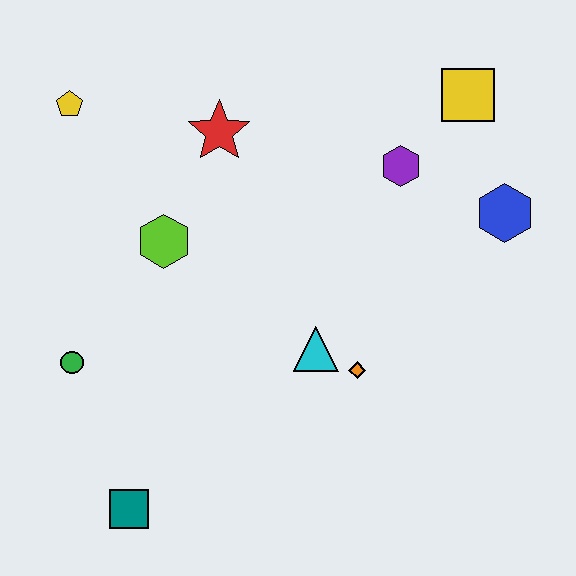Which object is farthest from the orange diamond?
The yellow pentagon is farthest from the orange diamond.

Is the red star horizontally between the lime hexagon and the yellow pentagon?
No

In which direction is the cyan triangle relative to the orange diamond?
The cyan triangle is to the left of the orange diamond.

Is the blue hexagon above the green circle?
Yes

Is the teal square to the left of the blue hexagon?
Yes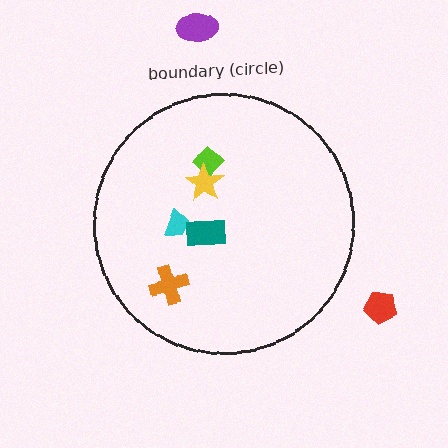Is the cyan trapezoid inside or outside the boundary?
Inside.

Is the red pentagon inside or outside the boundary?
Outside.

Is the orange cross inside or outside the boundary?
Inside.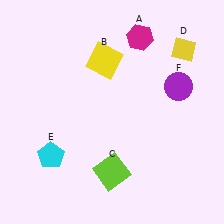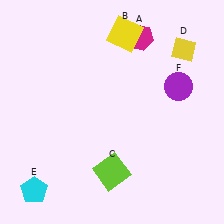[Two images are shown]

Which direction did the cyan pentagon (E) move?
The cyan pentagon (E) moved down.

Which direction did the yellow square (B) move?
The yellow square (B) moved up.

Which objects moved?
The objects that moved are: the yellow square (B), the cyan pentagon (E).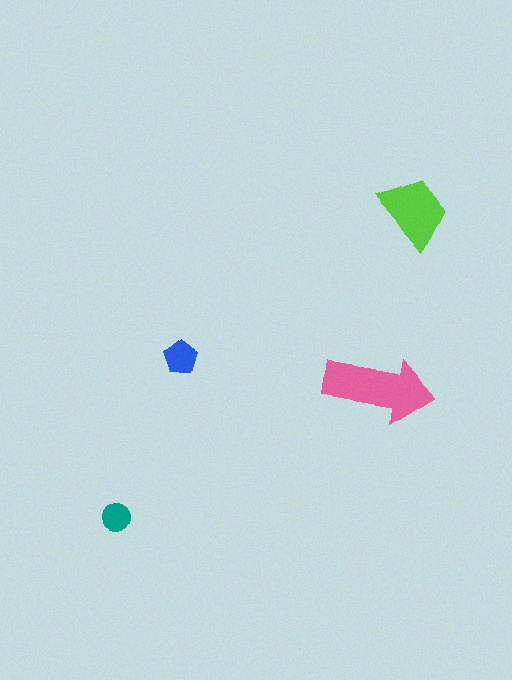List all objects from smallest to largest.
The teal circle, the blue pentagon, the lime trapezoid, the pink arrow.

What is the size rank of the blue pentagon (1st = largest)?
3rd.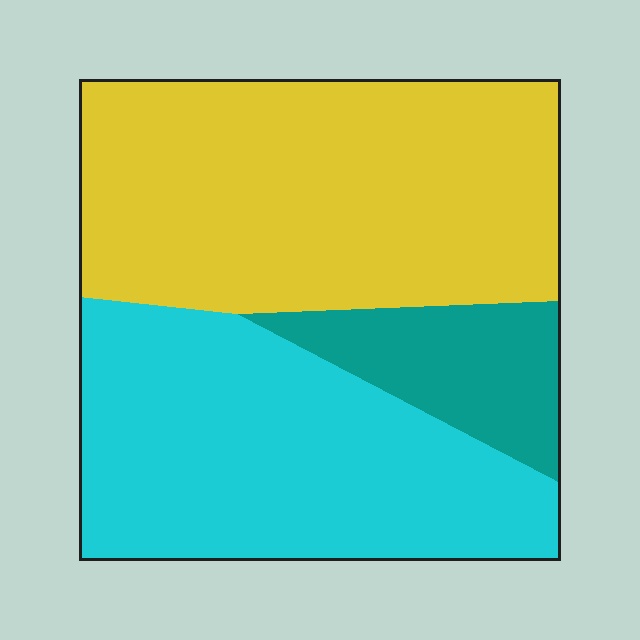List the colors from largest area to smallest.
From largest to smallest: yellow, cyan, teal.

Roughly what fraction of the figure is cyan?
Cyan covers around 40% of the figure.